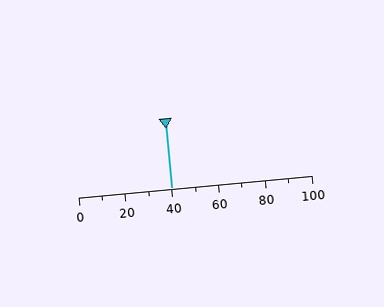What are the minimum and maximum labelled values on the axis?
The axis runs from 0 to 100.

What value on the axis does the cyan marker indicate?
The marker indicates approximately 40.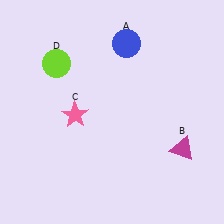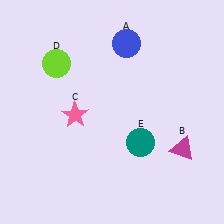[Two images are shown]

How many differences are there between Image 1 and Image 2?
There is 1 difference between the two images.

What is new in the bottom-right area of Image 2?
A teal circle (E) was added in the bottom-right area of Image 2.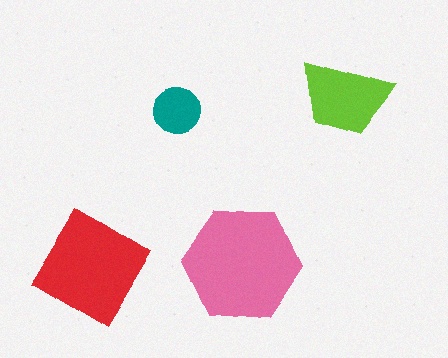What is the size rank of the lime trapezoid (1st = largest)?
3rd.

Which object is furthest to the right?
The lime trapezoid is rightmost.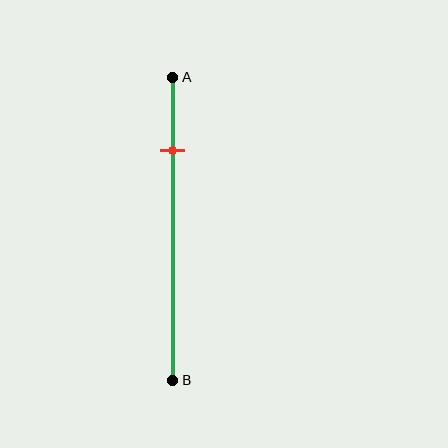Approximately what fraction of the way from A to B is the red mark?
The red mark is approximately 25% of the way from A to B.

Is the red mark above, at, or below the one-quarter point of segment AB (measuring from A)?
The red mark is approximately at the one-quarter point of segment AB.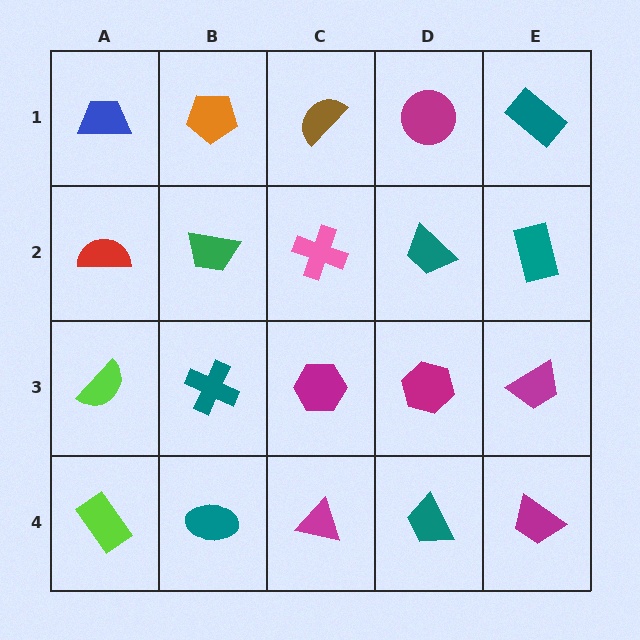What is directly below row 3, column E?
A magenta trapezoid.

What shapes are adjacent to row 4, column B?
A teal cross (row 3, column B), a lime rectangle (row 4, column A), a magenta triangle (row 4, column C).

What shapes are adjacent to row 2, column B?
An orange pentagon (row 1, column B), a teal cross (row 3, column B), a red semicircle (row 2, column A), a pink cross (row 2, column C).